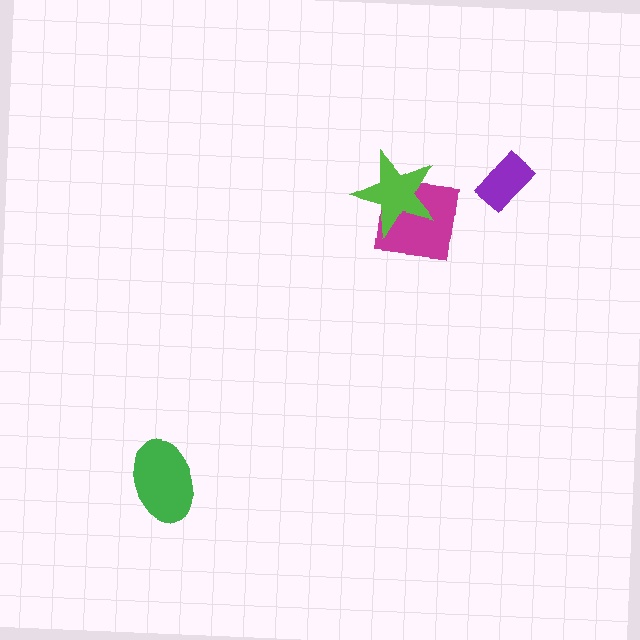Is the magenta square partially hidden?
Yes, it is partially covered by another shape.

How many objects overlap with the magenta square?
1 object overlaps with the magenta square.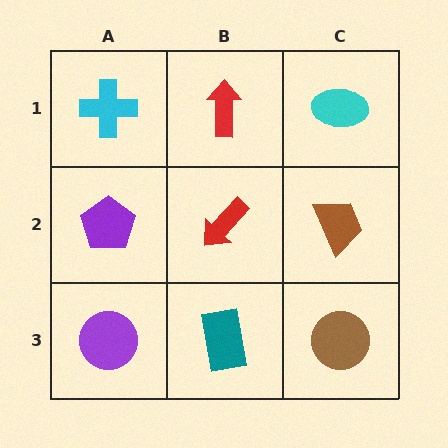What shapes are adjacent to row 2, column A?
A cyan cross (row 1, column A), a purple circle (row 3, column A), a red arrow (row 2, column B).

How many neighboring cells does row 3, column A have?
2.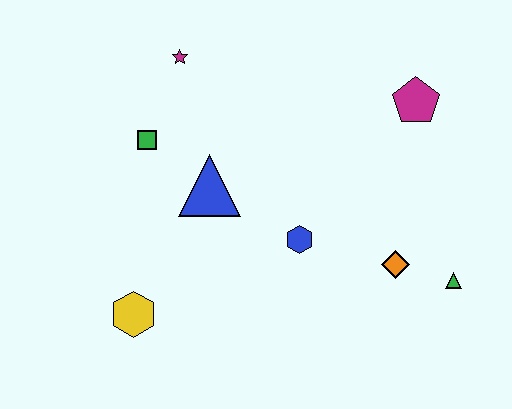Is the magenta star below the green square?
No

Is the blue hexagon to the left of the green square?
No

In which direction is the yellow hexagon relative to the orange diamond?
The yellow hexagon is to the left of the orange diamond.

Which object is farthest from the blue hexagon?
The magenta star is farthest from the blue hexagon.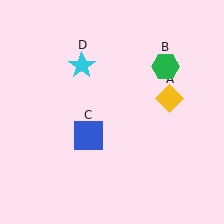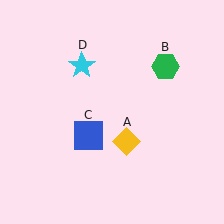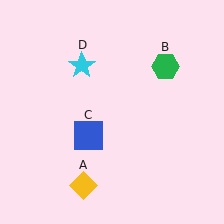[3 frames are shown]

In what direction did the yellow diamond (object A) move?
The yellow diamond (object A) moved down and to the left.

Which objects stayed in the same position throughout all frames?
Green hexagon (object B) and blue square (object C) and cyan star (object D) remained stationary.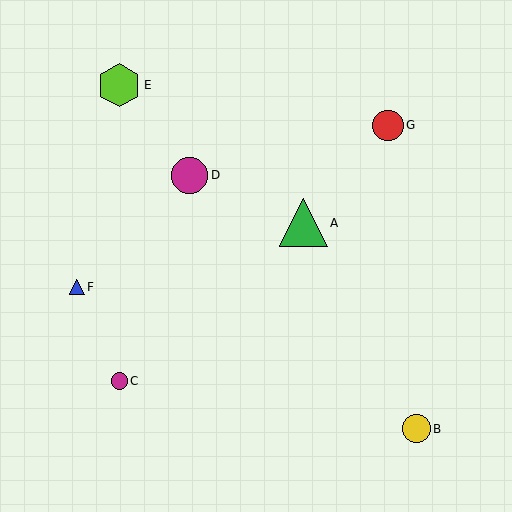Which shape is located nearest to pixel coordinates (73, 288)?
The blue triangle (labeled F) at (77, 287) is nearest to that location.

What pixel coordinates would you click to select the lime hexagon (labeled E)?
Click at (119, 85) to select the lime hexagon E.